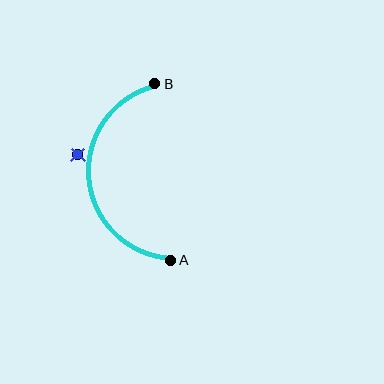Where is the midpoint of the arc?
The arc midpoint is the point on the curve farthest from the straight line joining A and B. It sits to the left of that line.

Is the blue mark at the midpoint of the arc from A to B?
No — the blue mark does not lie on the arc at all. It sits slightly outside the curve.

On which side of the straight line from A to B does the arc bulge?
The arc bulges to the left of the straight line connecting A and B.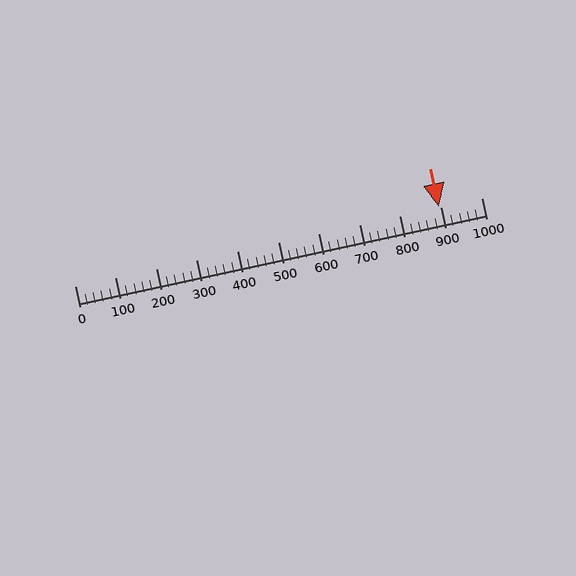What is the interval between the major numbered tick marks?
The major tick marks are spaced 100 units apart.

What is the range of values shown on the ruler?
The ruler shows values from 0 to 1000.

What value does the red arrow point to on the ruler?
The red arrow points to approximately 895.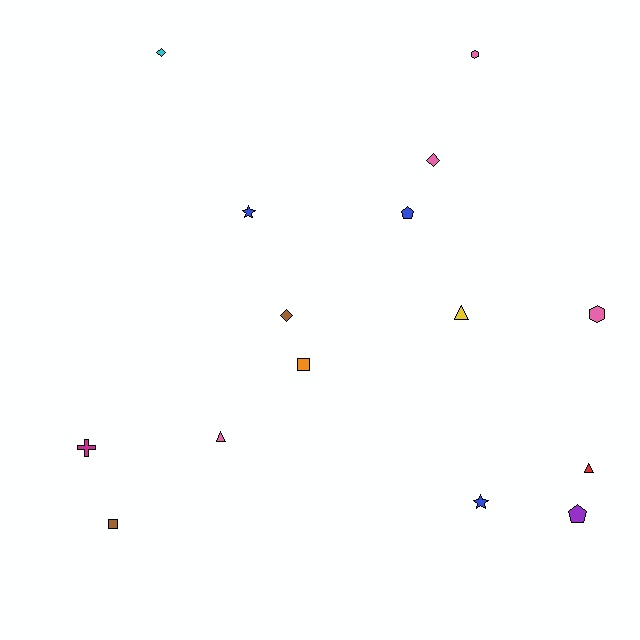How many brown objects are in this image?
There are 2 brown objects.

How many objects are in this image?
There are 15 objects.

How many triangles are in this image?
There are 3 triangles.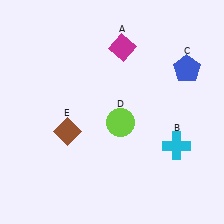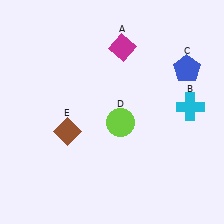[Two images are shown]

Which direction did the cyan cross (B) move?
The cyan cross (B) moved up.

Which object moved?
The cyan cross (B) moved up.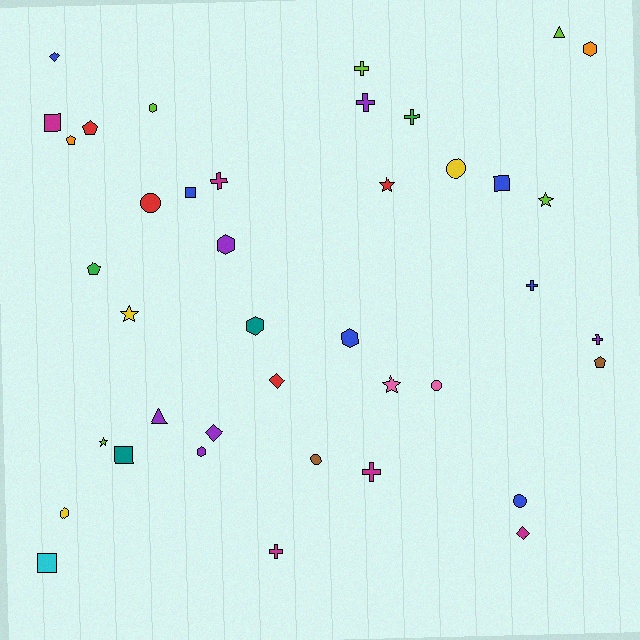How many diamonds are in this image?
There are 4 diamonds.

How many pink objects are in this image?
There are 2 pink objects.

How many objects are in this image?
There are 40 objects.